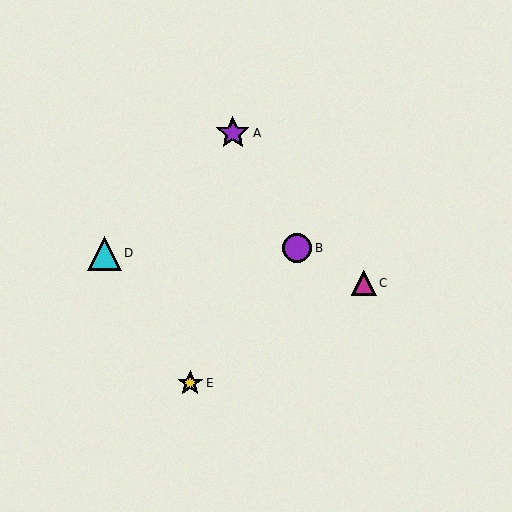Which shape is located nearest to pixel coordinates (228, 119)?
The purple star (labeled A) at (233, 133) is nearest to that location.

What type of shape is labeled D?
Shape D is a cyan triangle.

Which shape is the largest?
The purple star (labeled A) is the largest.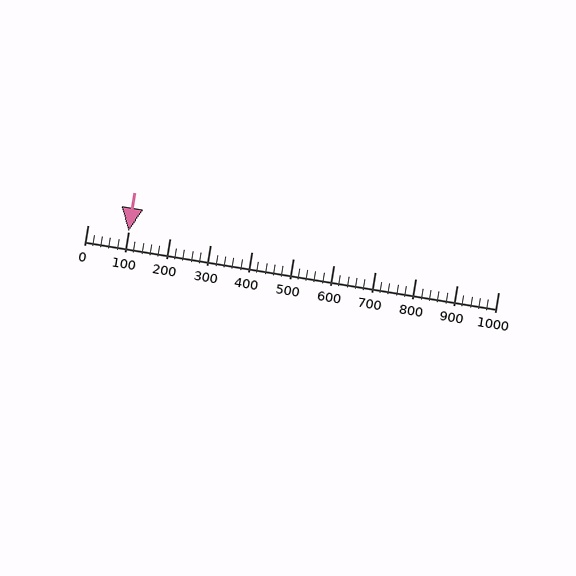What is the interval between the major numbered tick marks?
The major tick marks are spaced 100 units apart.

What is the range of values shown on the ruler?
The ruler shows values from 0 to 1000.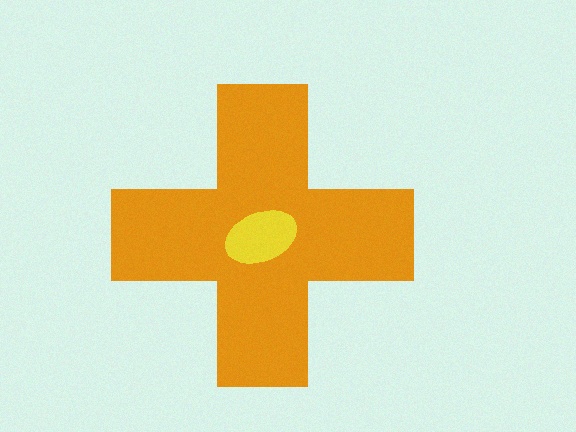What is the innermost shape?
The yellow ellipse.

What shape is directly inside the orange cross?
The yellow ellipse.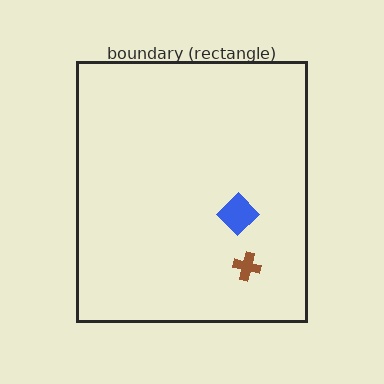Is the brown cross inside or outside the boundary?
Inside.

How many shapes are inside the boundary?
2 inside, 0 outside.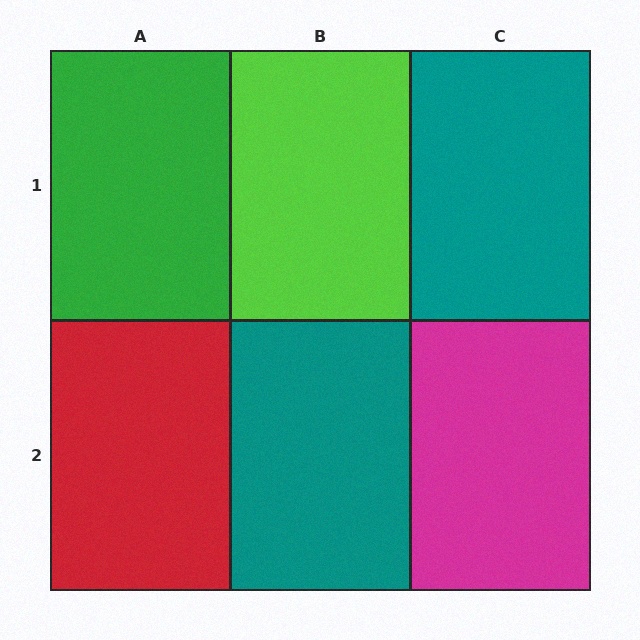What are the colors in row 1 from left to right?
Green, lime, teal.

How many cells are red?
1 cell is red.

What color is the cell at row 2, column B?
Teal.